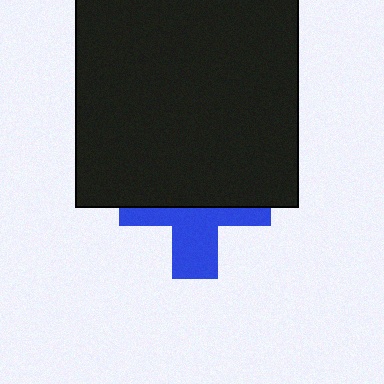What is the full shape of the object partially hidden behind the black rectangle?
The partially hidden object is a blue cross.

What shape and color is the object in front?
The object in front is a black rectangle.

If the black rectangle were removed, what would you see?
You would see the complete blue cross.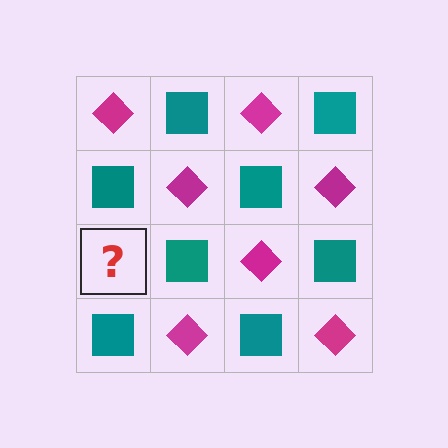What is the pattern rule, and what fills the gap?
The rule is that it alternates magenta diamond and teal square in a checkerboard pattern. The gap should be filled with a magenta diamond.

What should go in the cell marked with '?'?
The missing cell should contain a magenta diamond.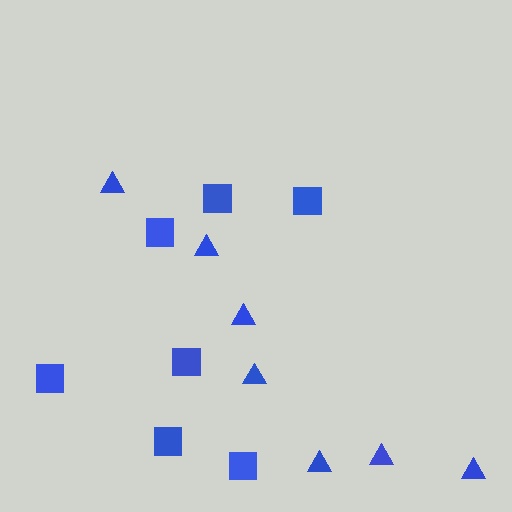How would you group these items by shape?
There are 2 groups: one group of triangles (7) and one group of squares (7).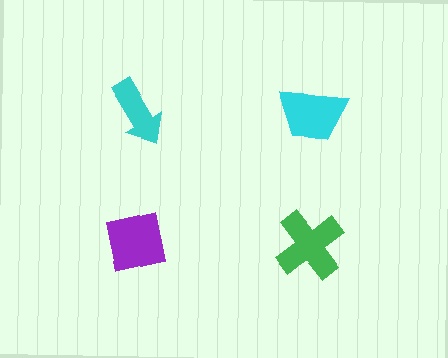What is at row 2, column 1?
A purple square.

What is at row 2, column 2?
A green cross.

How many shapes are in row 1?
2 shapes.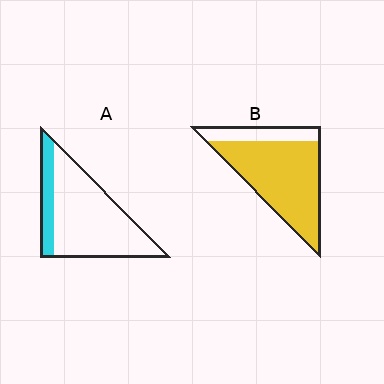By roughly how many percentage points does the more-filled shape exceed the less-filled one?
By roughly 60 percentage points (B over A).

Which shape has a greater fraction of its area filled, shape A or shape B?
Shape B.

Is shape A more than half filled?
No.